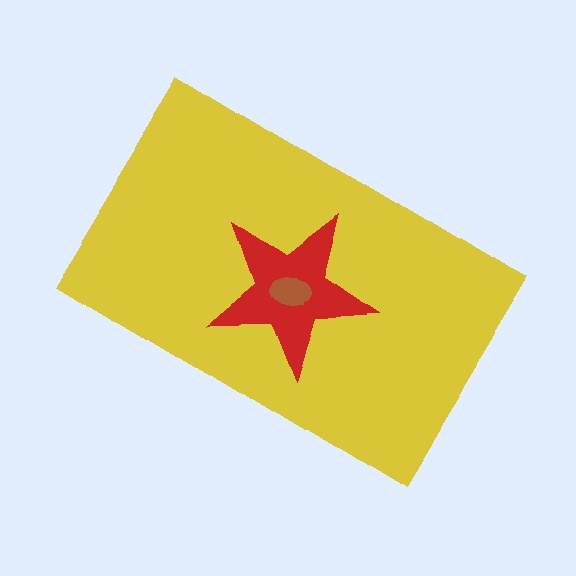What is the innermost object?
The brown ellipse.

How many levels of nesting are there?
3.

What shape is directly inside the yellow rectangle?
The red star.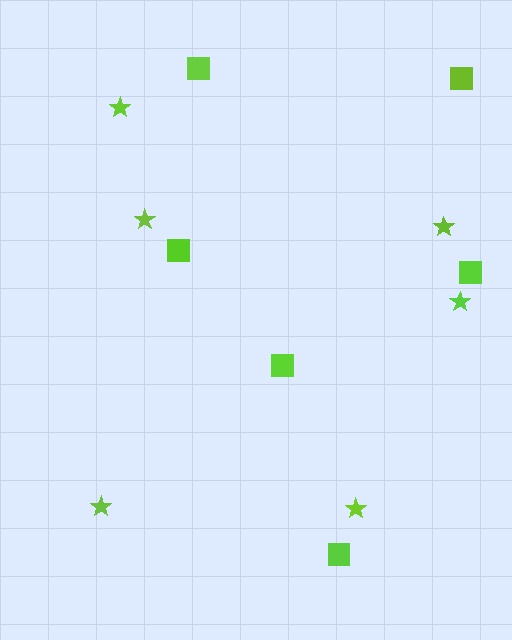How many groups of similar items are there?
There are 2 groups: one group of squares (6) and one group of stars (6).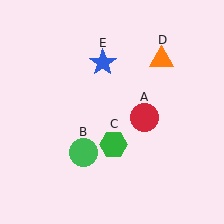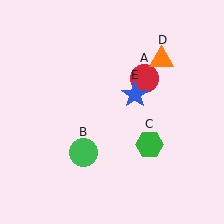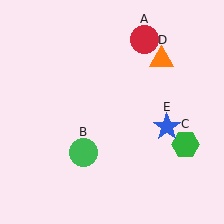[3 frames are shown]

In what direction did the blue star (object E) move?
The blue star (object E) moved down and to the right.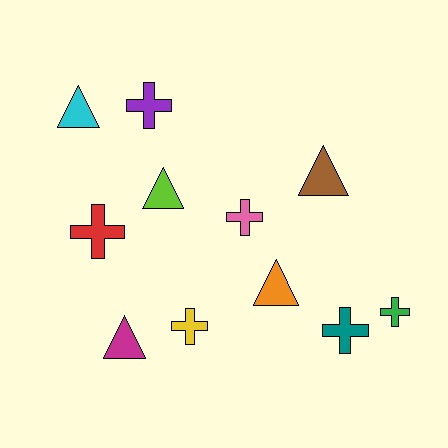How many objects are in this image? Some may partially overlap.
There are 11 objects.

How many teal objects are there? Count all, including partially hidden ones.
There is 1 teal object.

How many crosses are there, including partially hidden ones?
There are 6 crosses.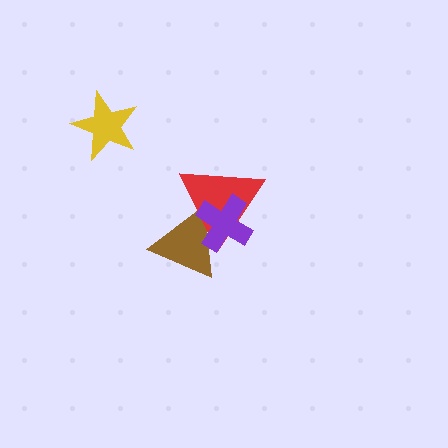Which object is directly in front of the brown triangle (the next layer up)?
The red triangle is directly in front of the brown triangle.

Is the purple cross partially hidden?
No, no other shape covers it.